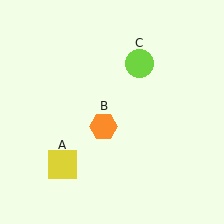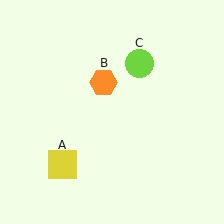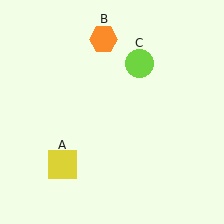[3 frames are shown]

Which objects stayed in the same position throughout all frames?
Yellow square (object A) and lime circle (object C) remained stationary.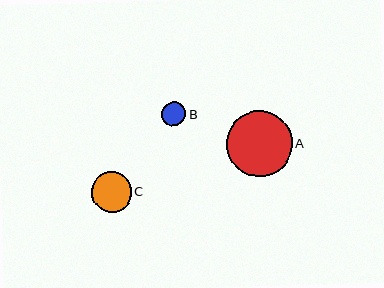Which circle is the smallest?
Circle B is the smallest with a size of approximately 24 pixels.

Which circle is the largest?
Circle A is the largest with a size of approximately 66 pixels.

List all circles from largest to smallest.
From largest to smallest: A, C, B.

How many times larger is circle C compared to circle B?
Circle C is approximately 1.6 times the size of circle B.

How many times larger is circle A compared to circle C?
Circle A is approximately 1.6 times the size of circle C.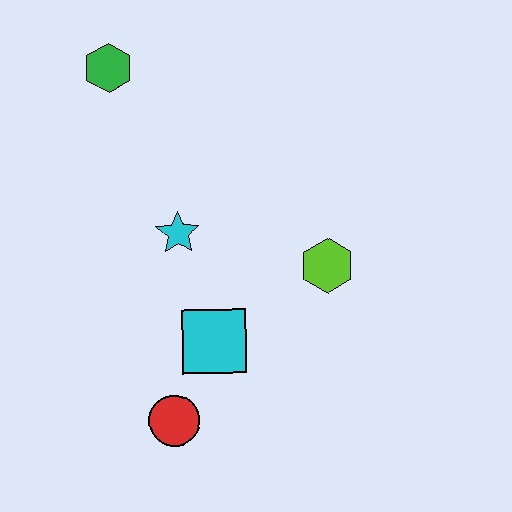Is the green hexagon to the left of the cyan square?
Yes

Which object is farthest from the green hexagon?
The red circle is farthest from the green hexagon.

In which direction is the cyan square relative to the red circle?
The cyan square is above the red circle.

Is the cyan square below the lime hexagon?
Yes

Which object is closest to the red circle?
The cyan square is closest to the red circle.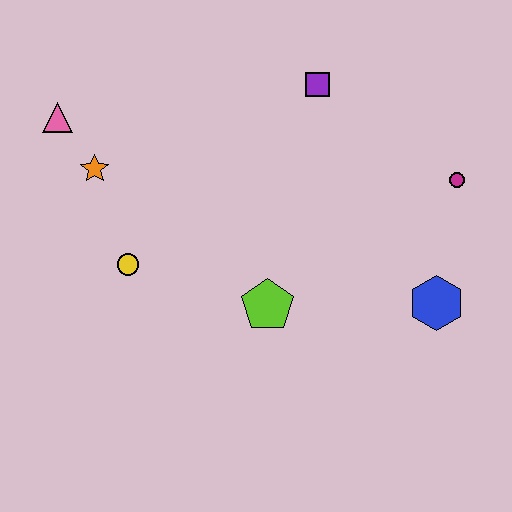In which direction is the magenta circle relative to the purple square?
The magenta circle is to the right of the purple square.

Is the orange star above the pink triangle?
No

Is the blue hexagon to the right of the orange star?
Yes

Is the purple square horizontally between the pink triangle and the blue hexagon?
Yes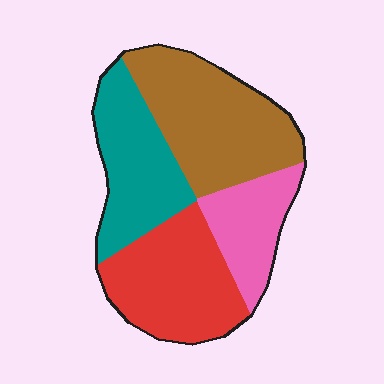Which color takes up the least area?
Pink, at roughly 15%.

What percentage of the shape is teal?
Teal covers around 25% of the shape.